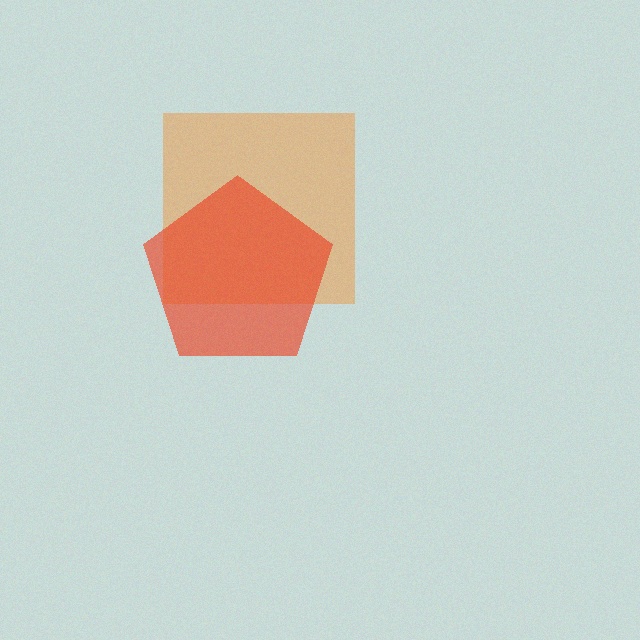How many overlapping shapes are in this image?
There are 2 overlapping shapes in the image.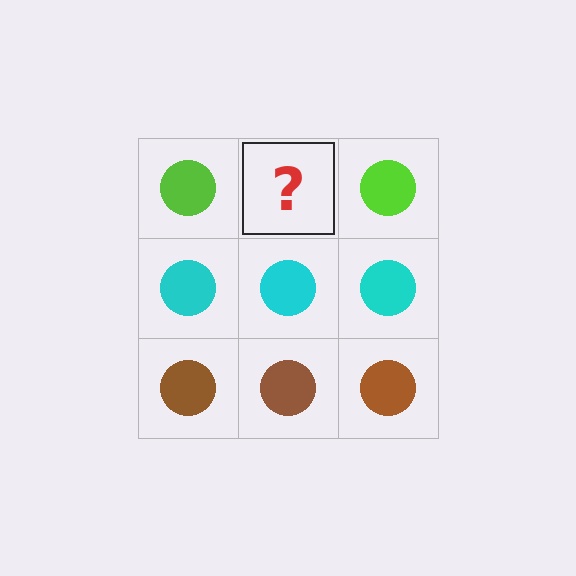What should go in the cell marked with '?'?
The missing cell should contain a lime circle.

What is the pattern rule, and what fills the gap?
The rule is that each row has a consistent color. The gap should be filled with a lime circle.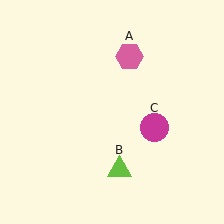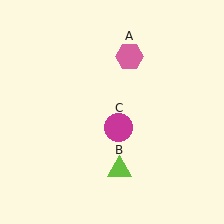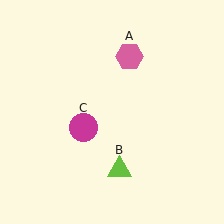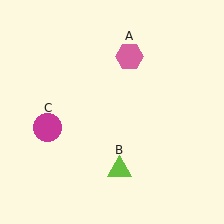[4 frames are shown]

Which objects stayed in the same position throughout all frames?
Pink hexagon (object A) and lime triangle (object B) remained stationary.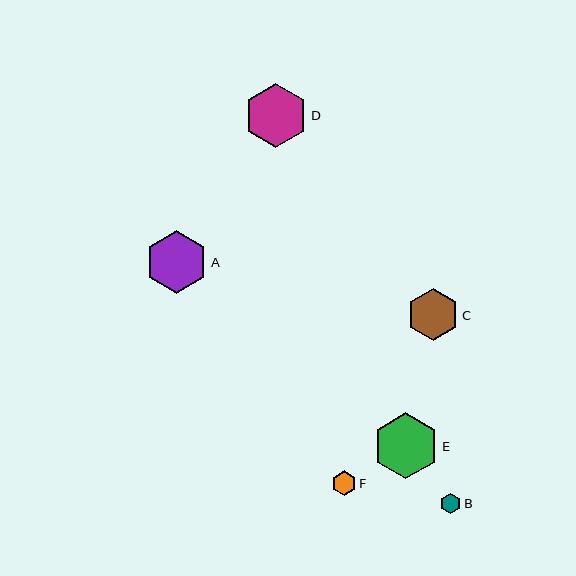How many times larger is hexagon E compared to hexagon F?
Hexagon E is approximately 2.7 times the size of hexagon F.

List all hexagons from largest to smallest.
From largest to smallest: E, D, A, C, F, B.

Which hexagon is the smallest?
Hexagon B is the smallest with a size of approximately 21 pixels.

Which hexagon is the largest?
Hexagon E is the largest with a size of approximately 66 pixels.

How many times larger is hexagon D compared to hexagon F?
Hexagon D is approximately 2.6 times the size of hexagon F.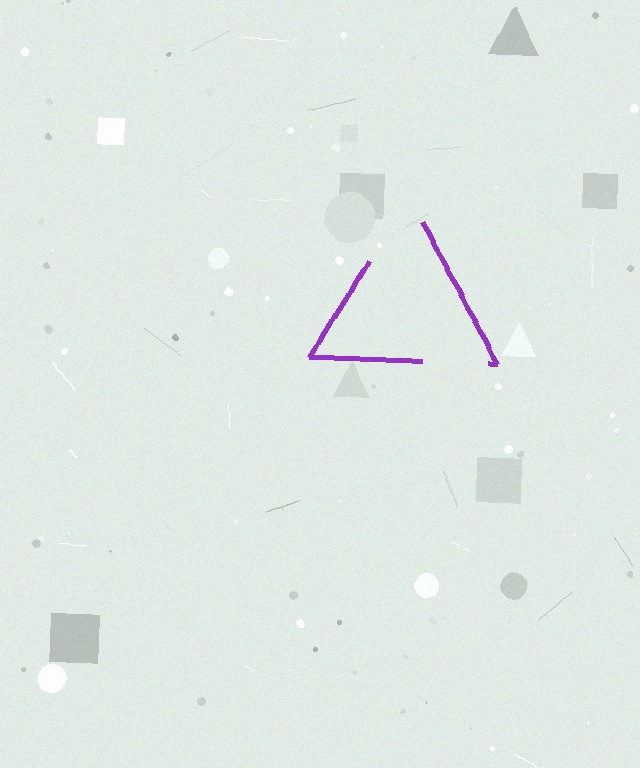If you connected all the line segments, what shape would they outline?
They would outline a triangle.